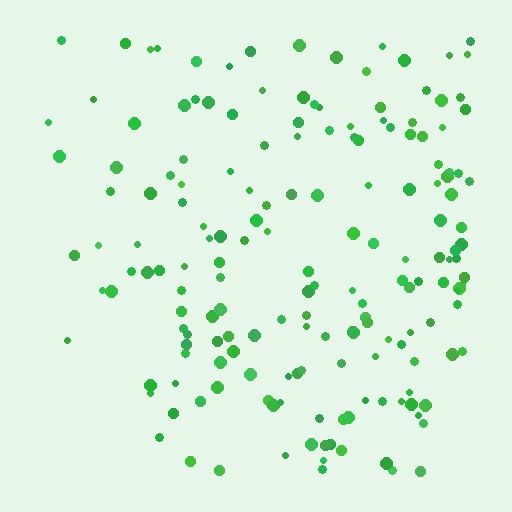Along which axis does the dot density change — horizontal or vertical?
Horizontal.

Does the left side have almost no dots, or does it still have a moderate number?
Still a moderate number, just noticeably fewer than the right.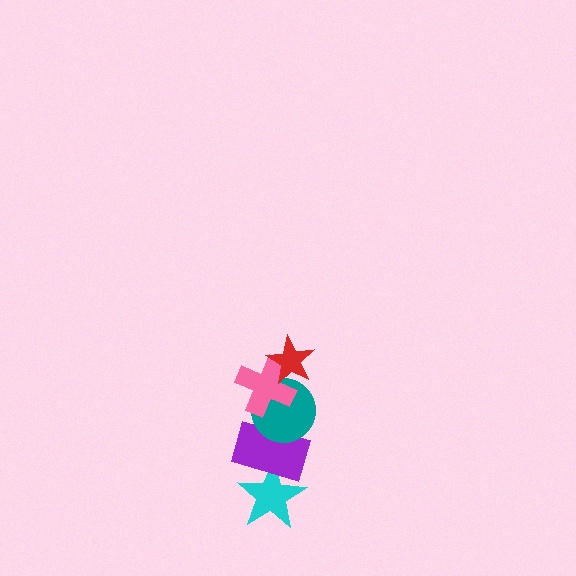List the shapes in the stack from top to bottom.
From top to bottom: the red star, the pink cross, the teal circle, the purple rectangle, the cyan star.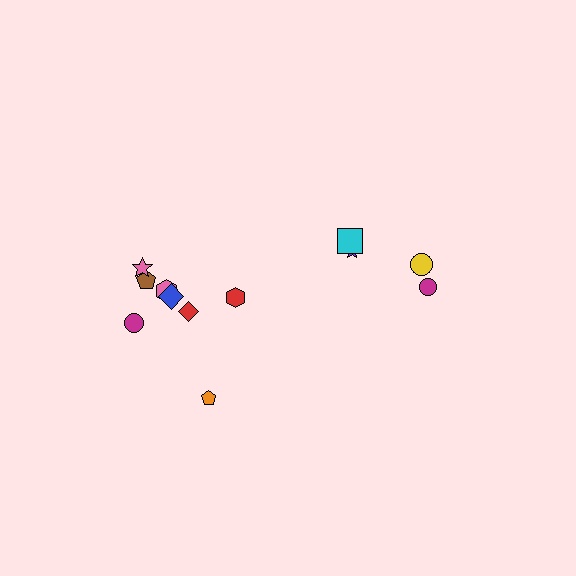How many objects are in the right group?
There are 4 objects.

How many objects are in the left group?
There are 8 objects.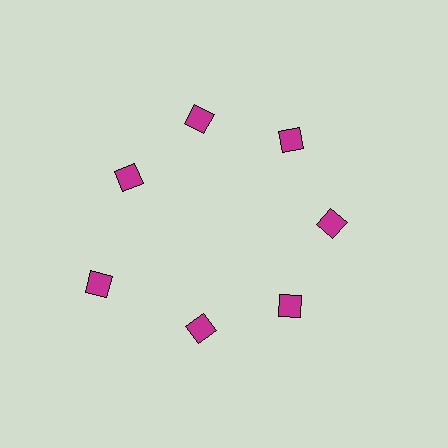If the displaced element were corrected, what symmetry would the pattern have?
It would have 7-fold rotational symmetry — the pattern would map onto itself every 51 degrees.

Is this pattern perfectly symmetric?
No. The 7 magenta diamonds are arranged in a ring, but one element near the 8 o'clock position is pushed outward from the center, breaking the 7-fold rotational symmetry.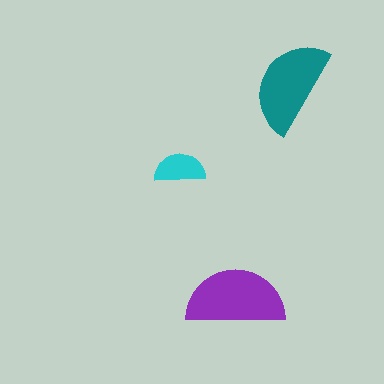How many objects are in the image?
There are 3 objects in the image.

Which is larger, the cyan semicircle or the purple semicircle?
The purple one.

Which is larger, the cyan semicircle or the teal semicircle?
The teal one.